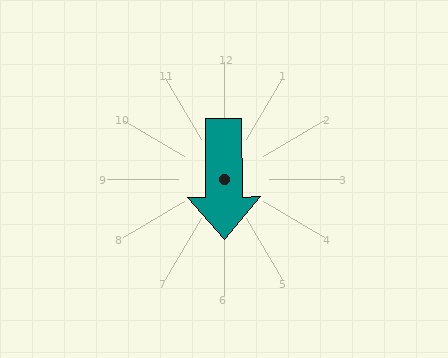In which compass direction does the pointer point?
South.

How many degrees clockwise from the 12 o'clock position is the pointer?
Approximately 180 degrees.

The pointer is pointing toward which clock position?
Roughly 6 o'clock.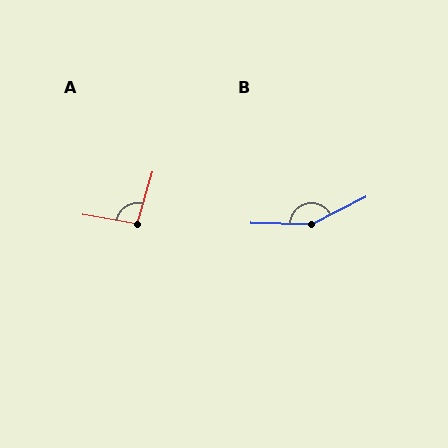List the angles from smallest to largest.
A (97°), B (152°).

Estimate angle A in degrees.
Approximately 97 degrees.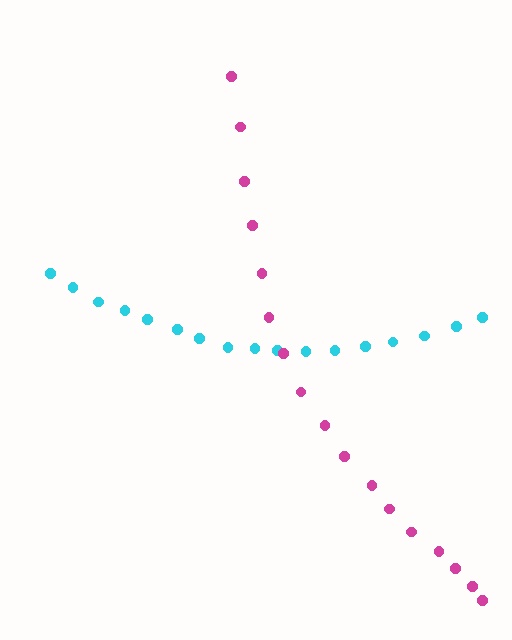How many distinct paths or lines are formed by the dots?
There are 2 distinct paths.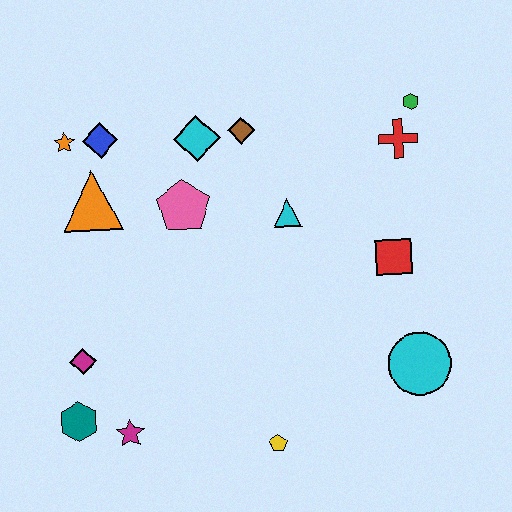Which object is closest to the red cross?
The green hexagon is closest to the red cross.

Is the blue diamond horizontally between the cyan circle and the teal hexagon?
Yes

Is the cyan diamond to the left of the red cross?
Yes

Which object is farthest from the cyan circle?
The orange star is farthest from the cyan circle.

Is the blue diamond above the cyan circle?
Yes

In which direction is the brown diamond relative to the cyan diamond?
The brown diamond is to the right of the cyan diamond.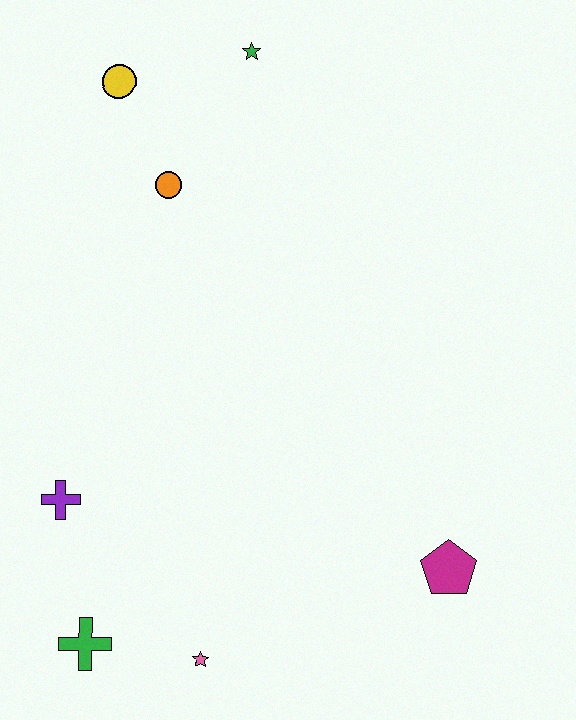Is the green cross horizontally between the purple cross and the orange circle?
Yes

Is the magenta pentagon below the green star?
Yes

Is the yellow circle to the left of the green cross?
No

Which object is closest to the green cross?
The pink star is closest to the green cross.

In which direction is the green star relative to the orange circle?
The green star is above the orange circle.